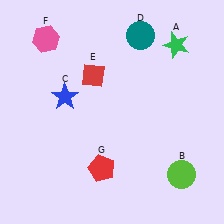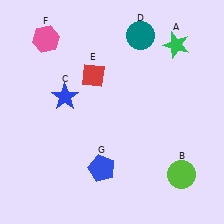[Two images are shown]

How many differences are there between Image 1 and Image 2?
There is 1 difference between the two images.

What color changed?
The pentagon (G) changed from red in Image 1 to blue in Image 2.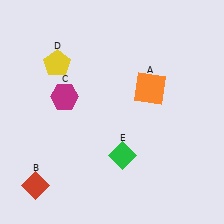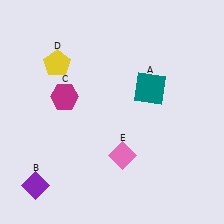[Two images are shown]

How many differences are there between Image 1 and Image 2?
There are 3 differences between the two images.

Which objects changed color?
A changed from orange to teal. B changed from red to purple. E changed from green to pink.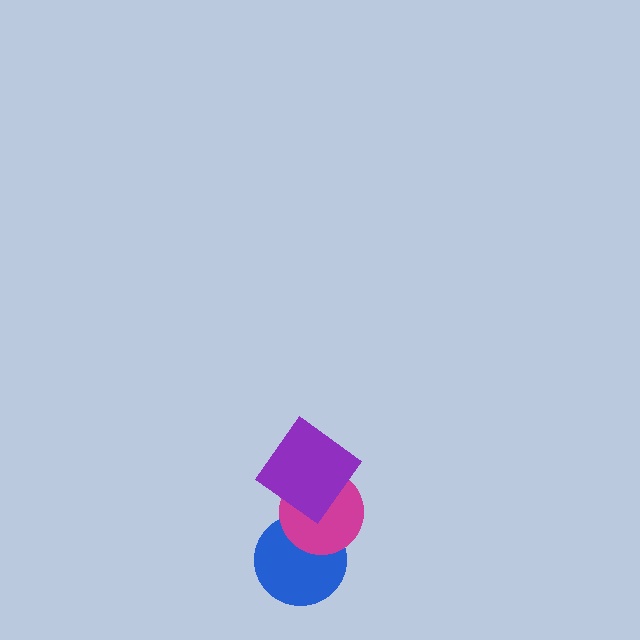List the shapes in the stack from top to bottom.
From top to bottom: the purple diamond, the magenta circle, the blue circle.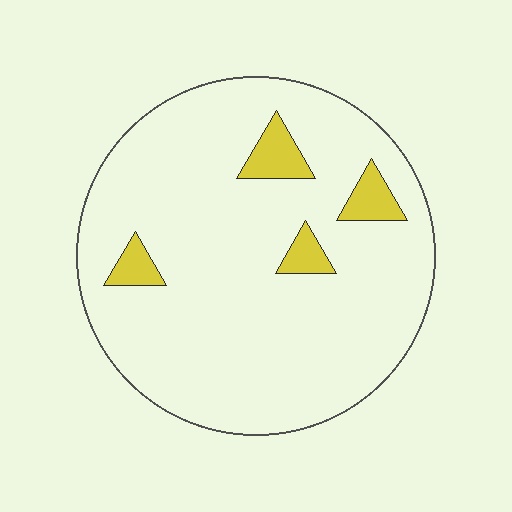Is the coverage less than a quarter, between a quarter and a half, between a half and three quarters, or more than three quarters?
Less than a quarter.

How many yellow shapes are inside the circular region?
4.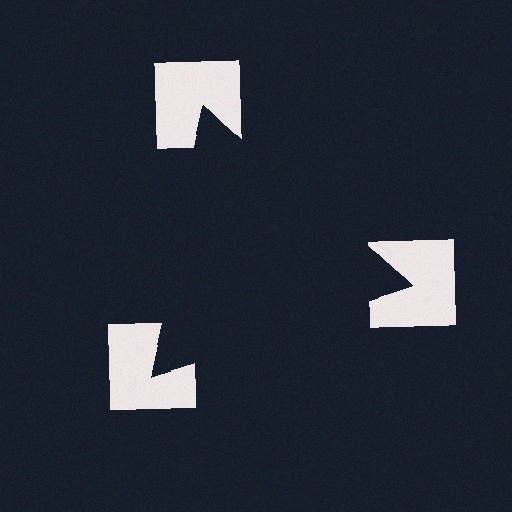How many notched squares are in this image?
There are 3 — one at each vertex of the illusory triangle.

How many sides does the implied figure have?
3 sides.